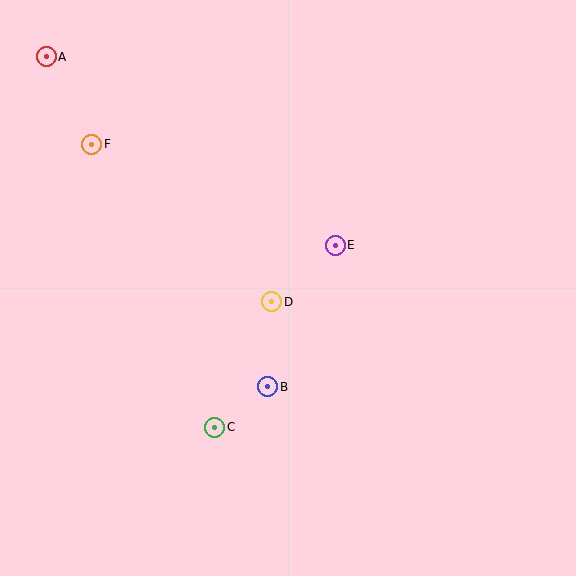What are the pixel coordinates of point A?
Point A is at (46, 57).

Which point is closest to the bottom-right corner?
Point B is closest to the bottom-right corner.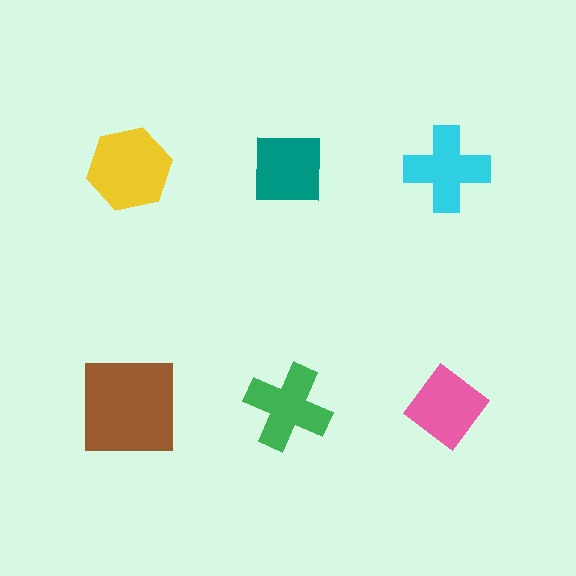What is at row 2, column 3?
A pink diamond.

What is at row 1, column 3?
A cyan cross.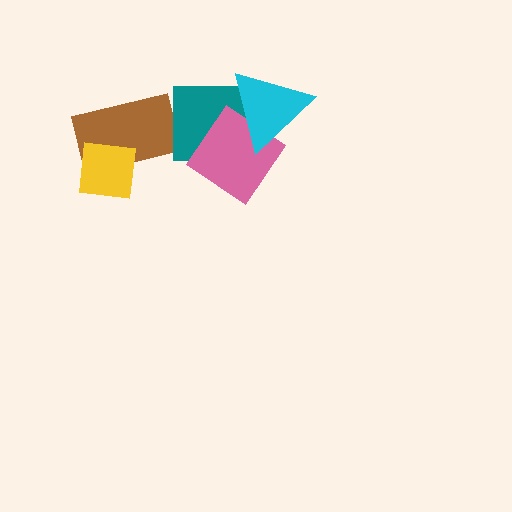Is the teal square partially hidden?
Yes, it is partially covered by another shape.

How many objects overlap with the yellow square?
1 object overlaps with the yellow square.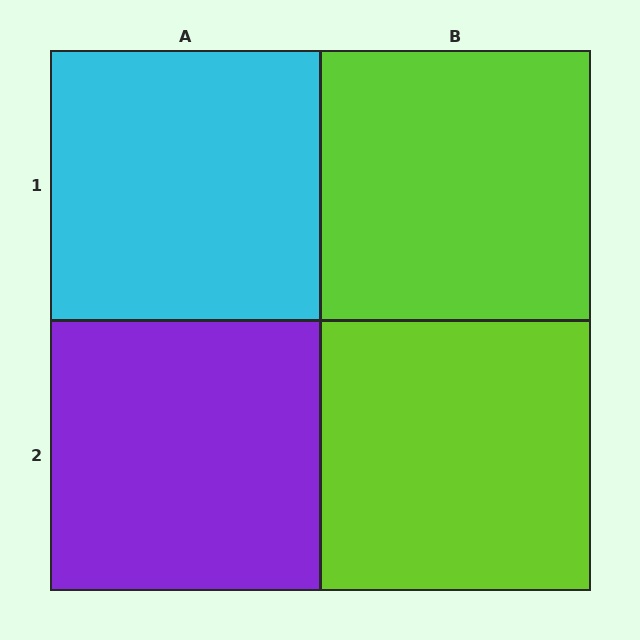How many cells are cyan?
1 cell is cyan.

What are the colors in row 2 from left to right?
Purple, lime.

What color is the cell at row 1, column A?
Cyan.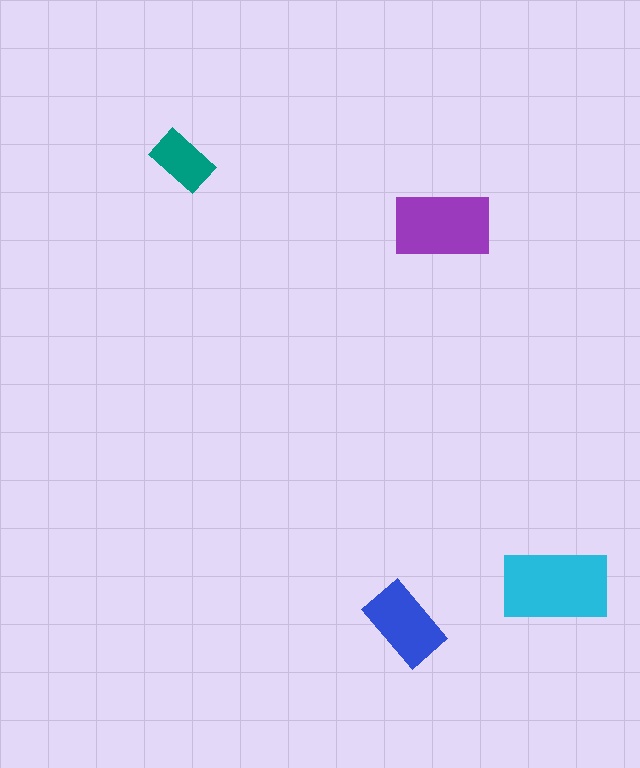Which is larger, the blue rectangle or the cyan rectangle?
The cyan one.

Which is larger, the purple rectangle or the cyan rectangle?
The cyan one.